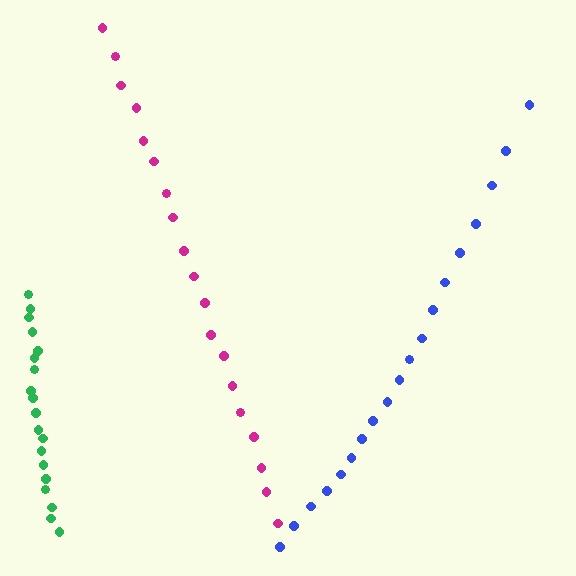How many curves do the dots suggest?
There are 3 distinct paths.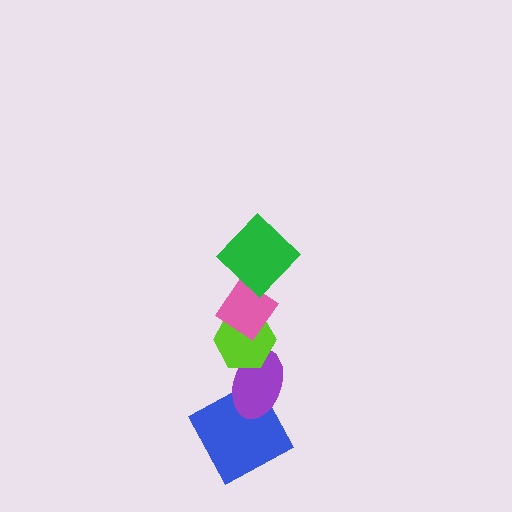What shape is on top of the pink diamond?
The green diamond is on top of the pink diamond.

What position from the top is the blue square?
The blue square is 5th from the top.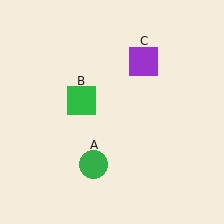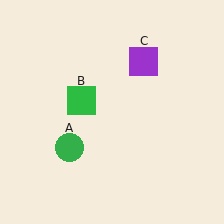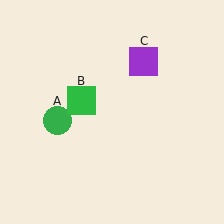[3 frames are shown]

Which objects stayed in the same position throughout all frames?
Green square (object B) and purple square (object C) remained stationary.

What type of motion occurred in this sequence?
The green circle (object A) rotated clockwise around the center of the scene.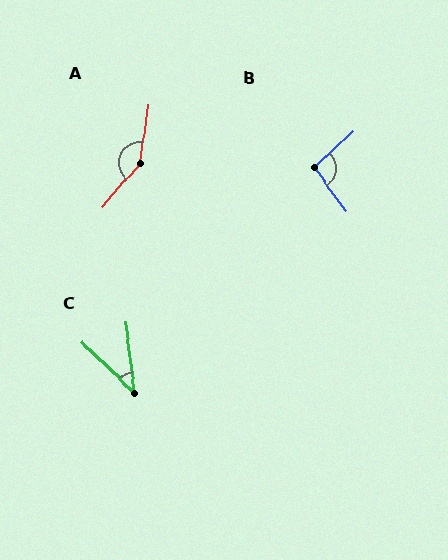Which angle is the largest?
A, at approximately 148 degrees.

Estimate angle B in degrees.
Approximately 96 degrees.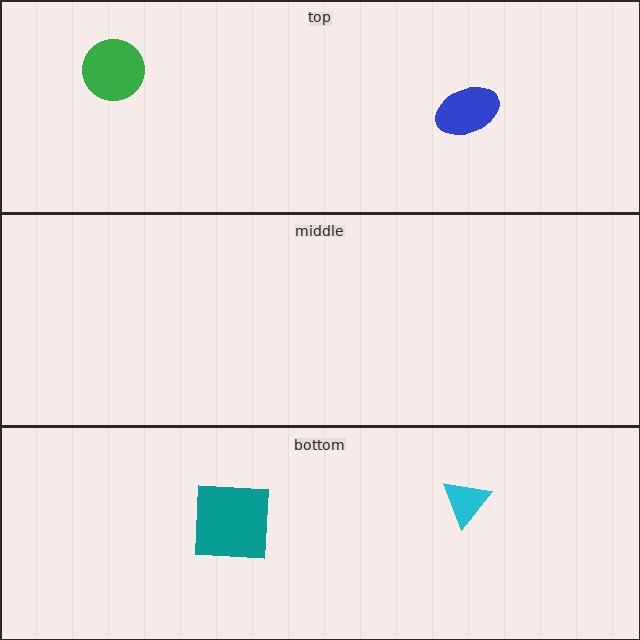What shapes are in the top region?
The blue ellipse, the green circle.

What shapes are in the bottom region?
The cyan triangle, the teal square.